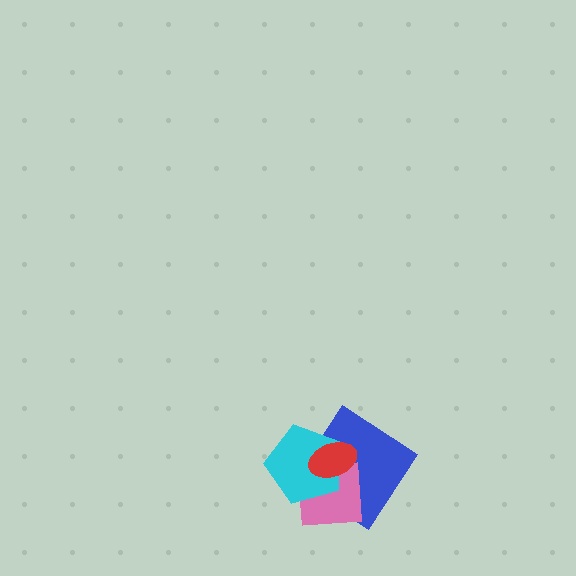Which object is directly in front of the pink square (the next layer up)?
The cyan pentagon is directly in front of the pink square.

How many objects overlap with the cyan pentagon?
3 objects overlap with the cyan pentagon.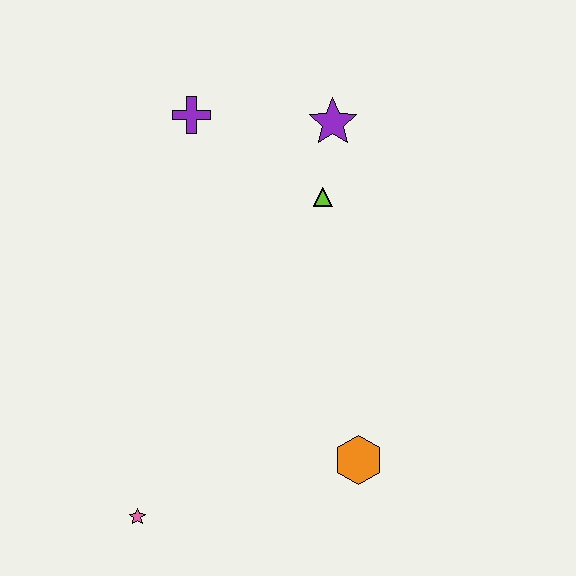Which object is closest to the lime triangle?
The purple star is closest to the lime triangle.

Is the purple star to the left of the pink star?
No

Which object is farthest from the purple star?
The pink star is farthest from the purple star.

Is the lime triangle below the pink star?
No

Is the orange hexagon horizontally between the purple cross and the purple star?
No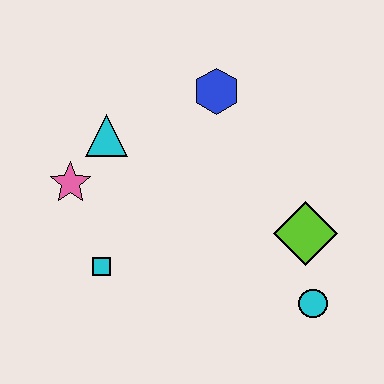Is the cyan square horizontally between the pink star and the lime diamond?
Yes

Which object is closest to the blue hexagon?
The cyan triangle is closest to the blue hexagon.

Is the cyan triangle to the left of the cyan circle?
Yes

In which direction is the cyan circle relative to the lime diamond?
The cyan circle is below the lime diamond.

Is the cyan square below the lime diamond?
Yes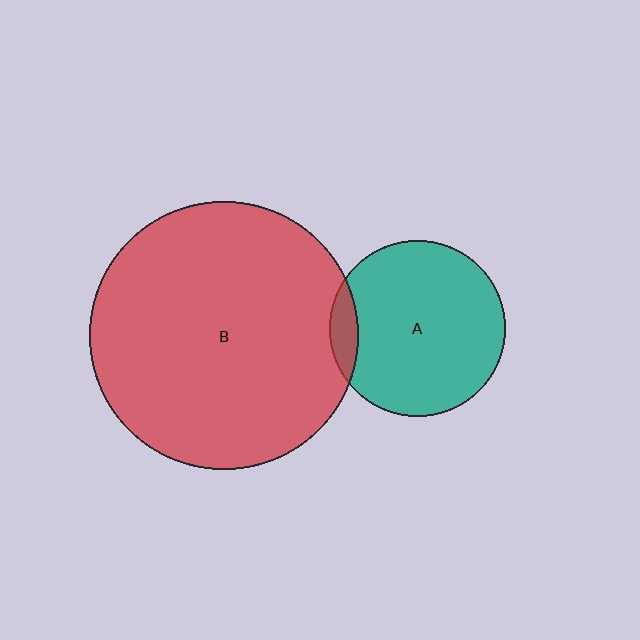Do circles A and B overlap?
Yes.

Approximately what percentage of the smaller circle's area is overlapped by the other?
Approximately 10%.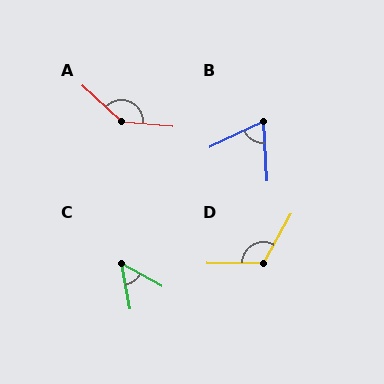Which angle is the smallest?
C, at approximately 51 degrees.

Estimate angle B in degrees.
Approximately 68 degrees.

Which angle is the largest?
A, at approximately 142 degrees.